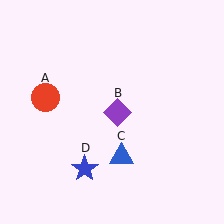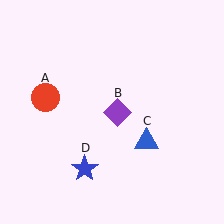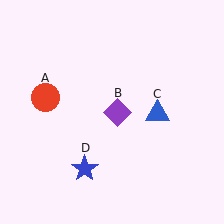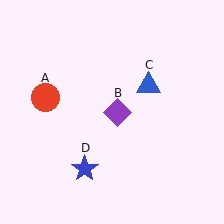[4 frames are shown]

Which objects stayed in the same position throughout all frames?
Red circle (object A) and purple diamond (object B) and blue star (object D) remained stationary.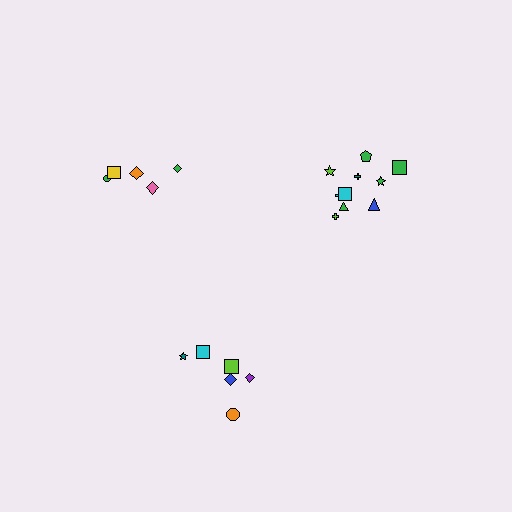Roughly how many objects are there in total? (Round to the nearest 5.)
Roughly 20 objects in total.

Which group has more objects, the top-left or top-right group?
The top-right group.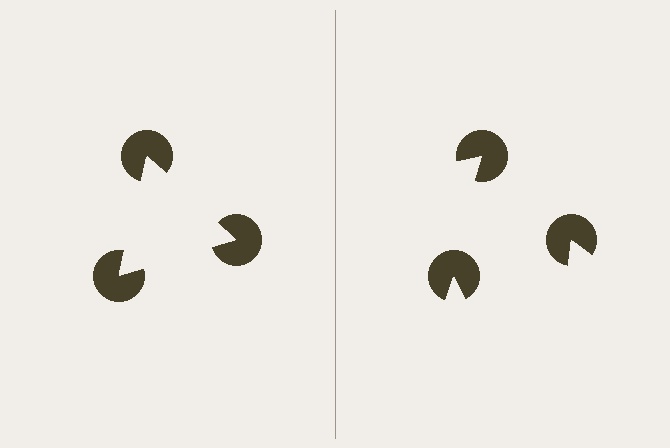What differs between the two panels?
The pac-man discs are positioned identically on both sides; only the wedge orientations differ. On the left they align to a triangle; on the right they are misaligned.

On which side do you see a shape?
An illusory triangle appears on the left side. On the right side the wedge cuts are rotated, so no coherent shape forms.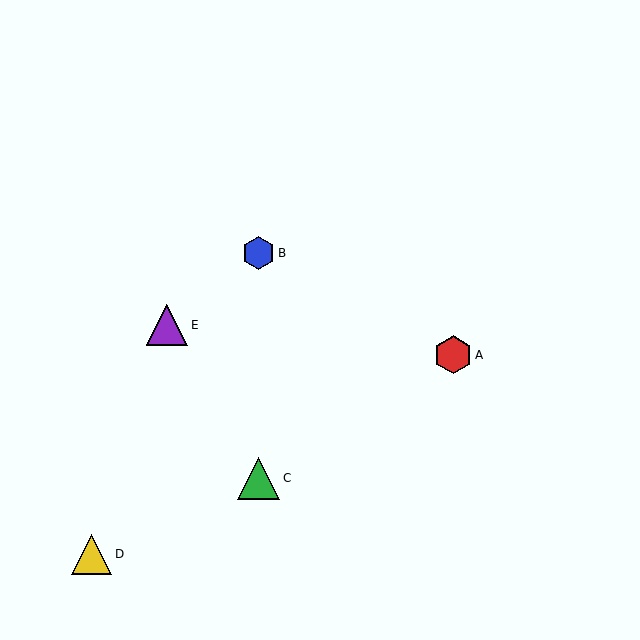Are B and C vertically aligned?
Yes, both are at x≈259.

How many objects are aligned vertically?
2 objects (B, C) are aligned vertically.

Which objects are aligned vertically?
Objects B, C are aligned vertically.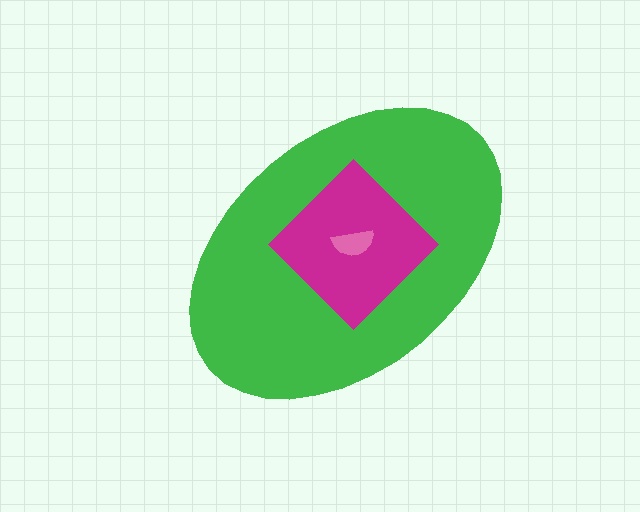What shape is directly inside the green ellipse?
The magenta diamond.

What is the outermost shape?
The green ellipse.